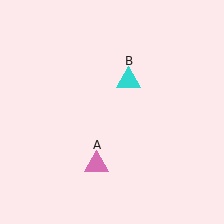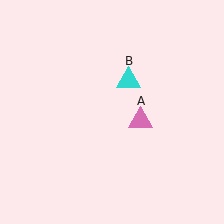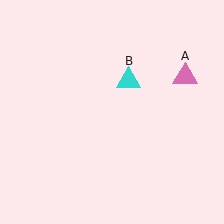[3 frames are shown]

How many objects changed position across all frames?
1 object changed position: pink triangle (object A).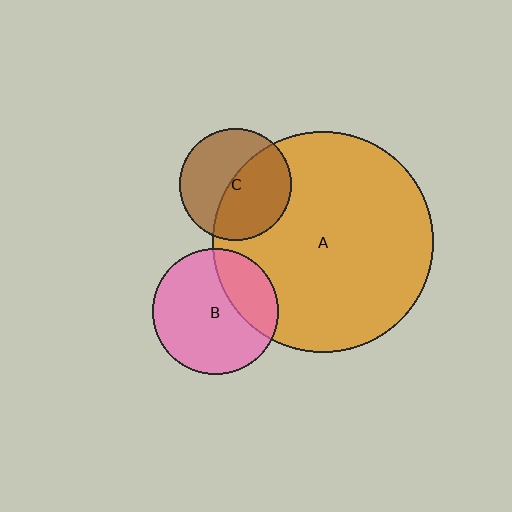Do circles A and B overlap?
Yes.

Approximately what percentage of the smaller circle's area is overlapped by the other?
Approximately 30%.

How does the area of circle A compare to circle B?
Approximately 3.1 times.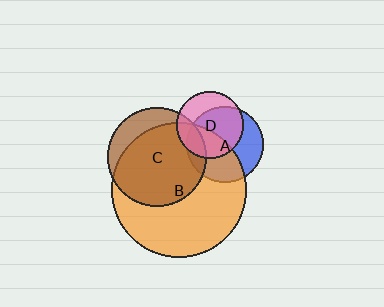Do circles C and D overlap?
Yes.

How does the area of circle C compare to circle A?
Approximately 1.7 times.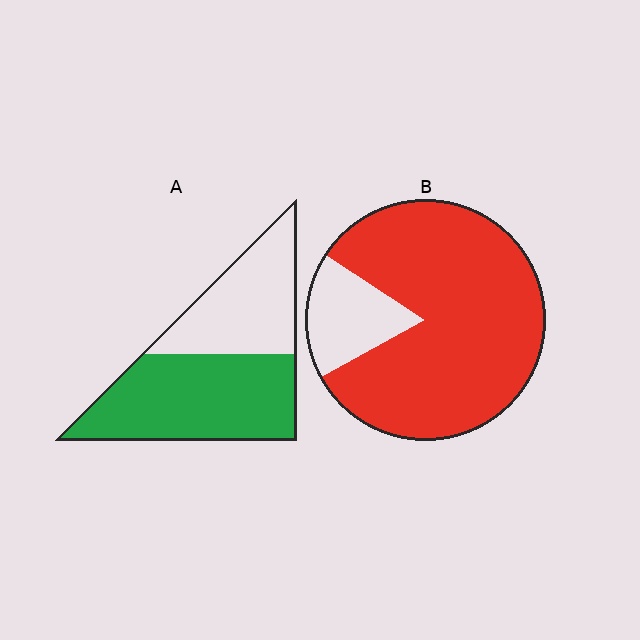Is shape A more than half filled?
Yes.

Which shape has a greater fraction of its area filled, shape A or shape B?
Shape B.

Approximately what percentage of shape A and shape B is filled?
A is approximately 60% and B is approximately 85%.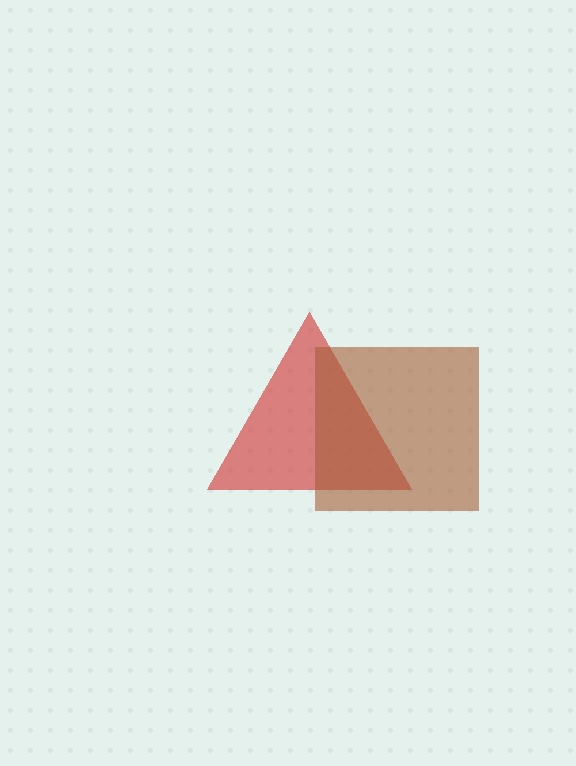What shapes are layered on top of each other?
The layered shapes are: a red triangle, a brown square.